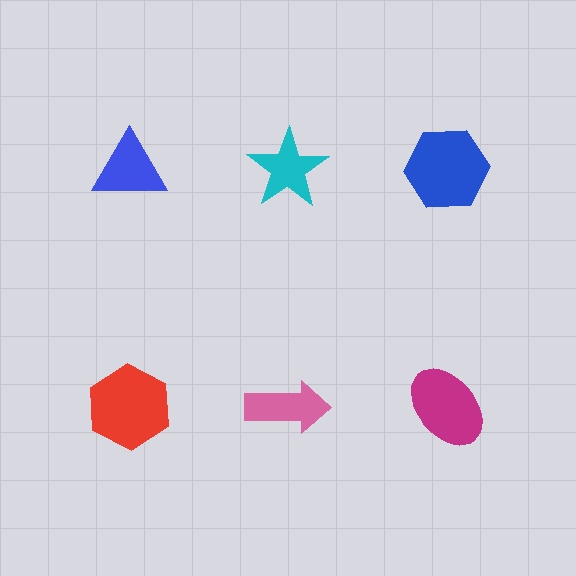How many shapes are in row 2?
3 shapes.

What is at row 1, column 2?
A cyan star.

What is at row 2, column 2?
A pink arrow.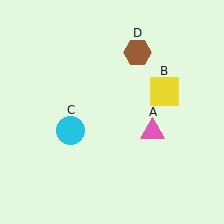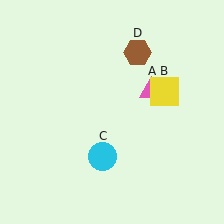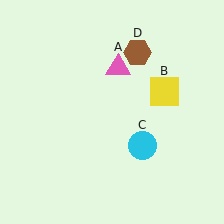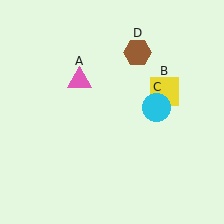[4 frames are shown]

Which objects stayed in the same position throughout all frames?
Yellow square (object B) and brown hexagon (object D) remained stationary.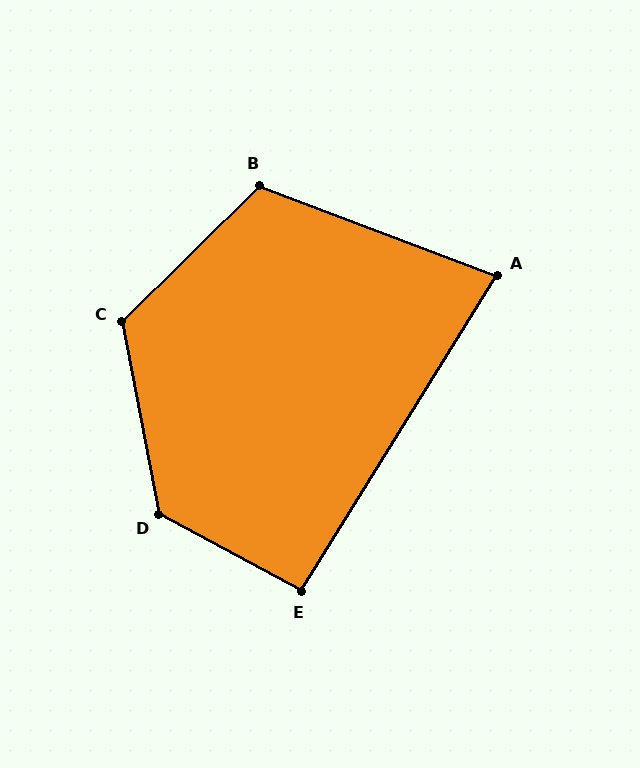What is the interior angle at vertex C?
Approximately 124 degrees (obtuse).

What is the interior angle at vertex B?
Approximately 114 degrees (obtuse).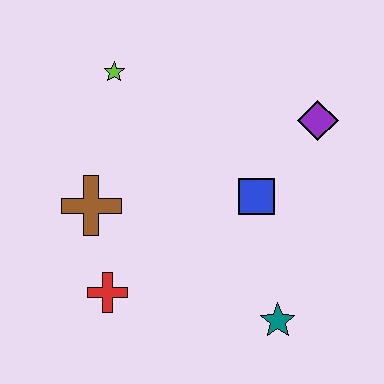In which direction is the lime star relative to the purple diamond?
The lime star is to the left of the purple diamond.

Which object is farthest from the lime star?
The teal star is farthest from the lime star.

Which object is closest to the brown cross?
The red cross is closest to the brown cross.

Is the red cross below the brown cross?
Yes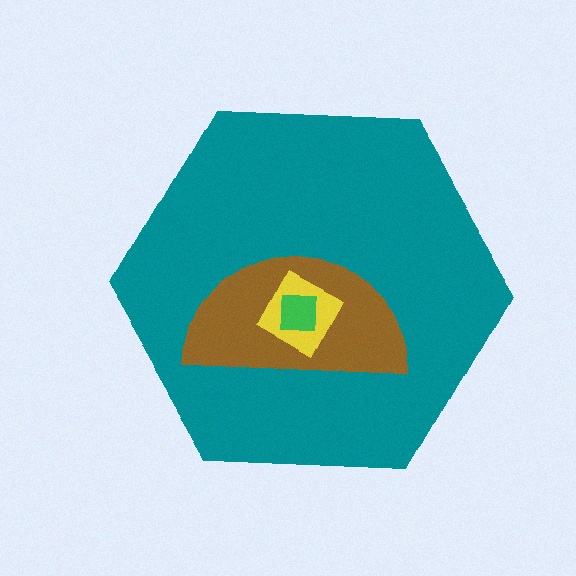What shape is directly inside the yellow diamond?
The green square.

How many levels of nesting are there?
4.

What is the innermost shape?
The green square.